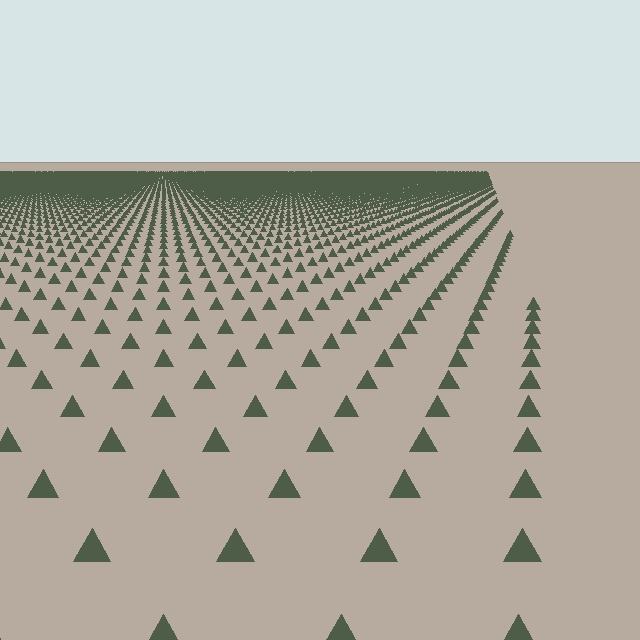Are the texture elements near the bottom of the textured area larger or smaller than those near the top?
Larger. Near the bottom, elements are closer to the viewer and appear at a bigger on-screen size.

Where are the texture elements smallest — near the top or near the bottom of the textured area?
Near the top.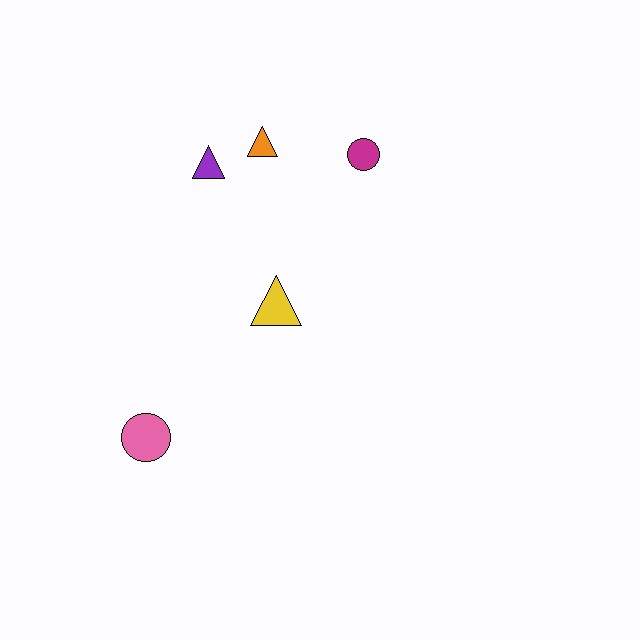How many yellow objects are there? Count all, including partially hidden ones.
There is 1 yellow object.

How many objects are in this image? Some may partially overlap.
There are 5 objects.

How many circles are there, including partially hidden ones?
There are 2 circles.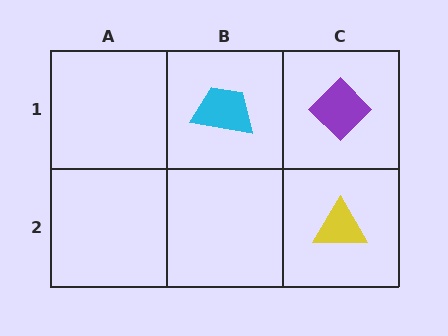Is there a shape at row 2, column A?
No, that cell is empty.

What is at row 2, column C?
A yellow triangle.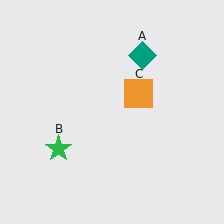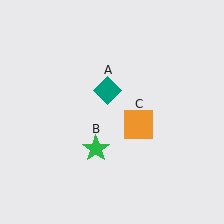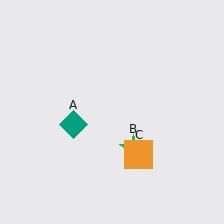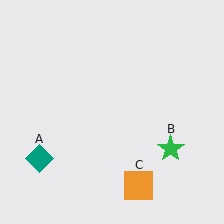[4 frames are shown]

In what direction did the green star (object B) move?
The green star (object B) moved right.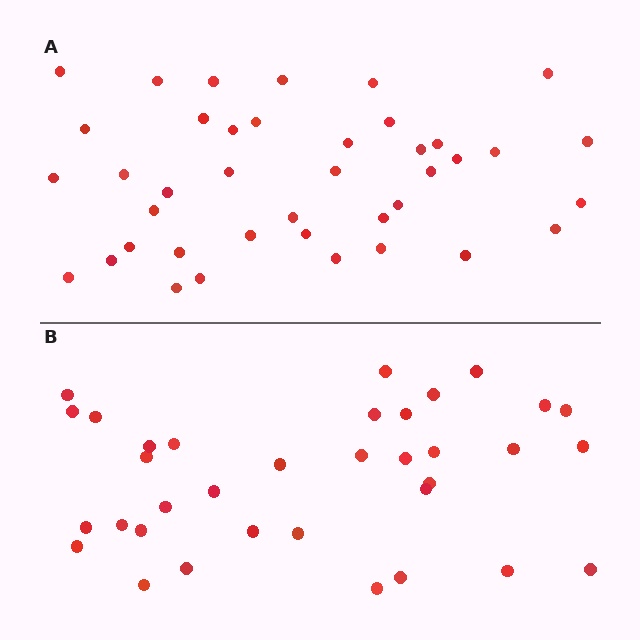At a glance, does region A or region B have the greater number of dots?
Region A (the top region) has more dots.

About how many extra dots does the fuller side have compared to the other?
Region A has about 5 more dots than region B.